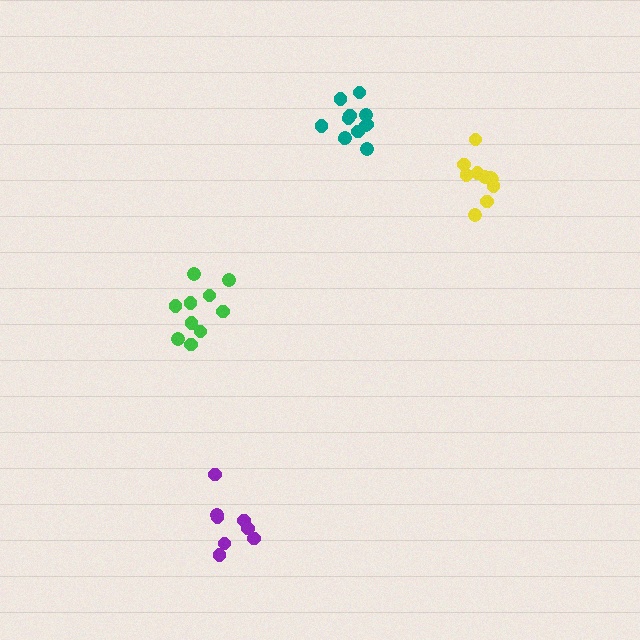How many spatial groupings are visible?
There are 4 spatial groupings.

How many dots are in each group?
Group 1: 10 dots, Group 2: 10 dots, Group 3: 12 dots, Group 4: 8 dots (40 total).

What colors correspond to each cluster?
The clusters are colored: green, yellow, teal, purple.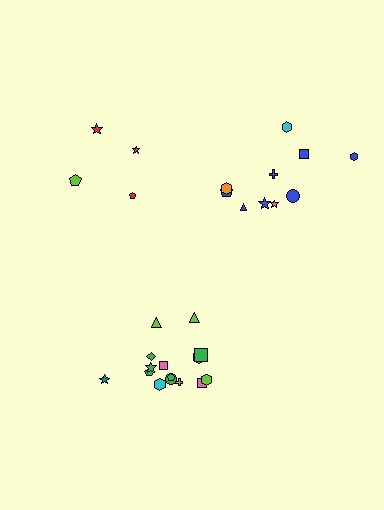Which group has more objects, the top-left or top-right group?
The top-right group.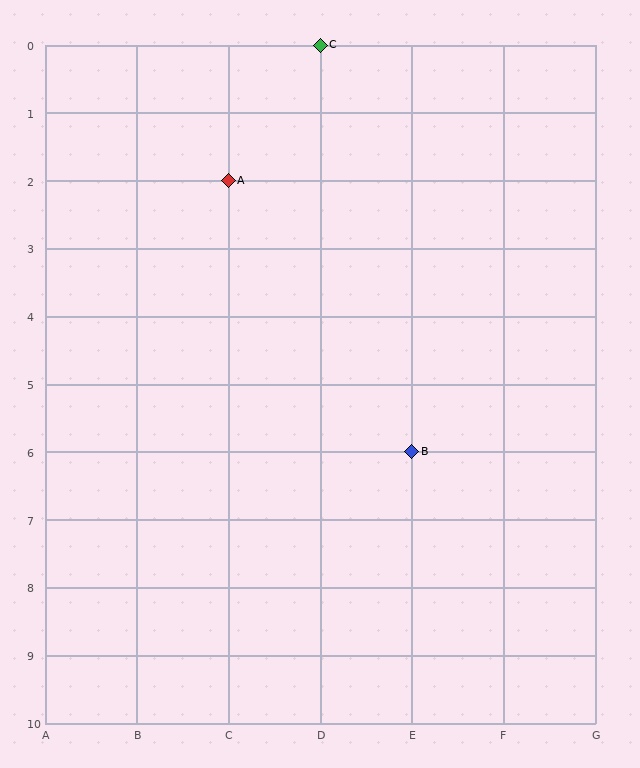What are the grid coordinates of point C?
Point C is at grid coordinates (D, 0).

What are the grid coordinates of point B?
Point B is at grid coordinates (E, 6).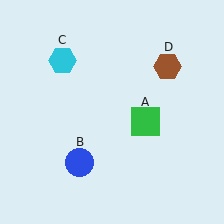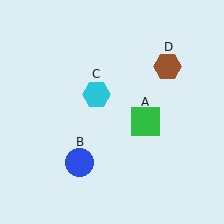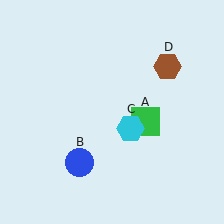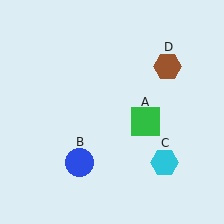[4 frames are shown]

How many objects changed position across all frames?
1 object changed position: cyan hexagon (object C).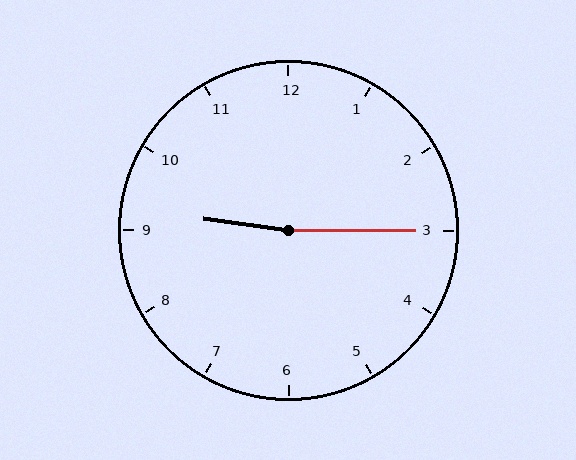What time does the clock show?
9:15.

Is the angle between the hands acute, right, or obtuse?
It is obtuse.